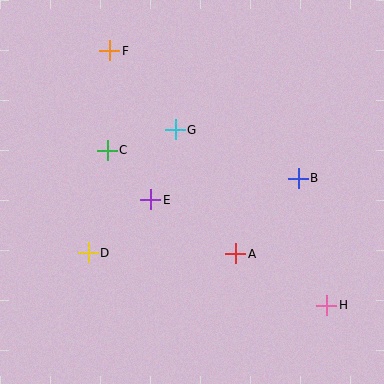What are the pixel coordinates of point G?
Point G is at (175, 130).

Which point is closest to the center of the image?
Point E at (151, 200) is closest to the center.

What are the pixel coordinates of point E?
Point E is at (151, 200).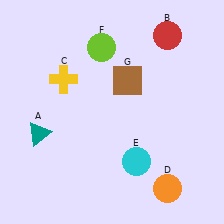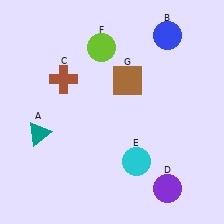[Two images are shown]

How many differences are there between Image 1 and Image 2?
There are 3 differences between the two images.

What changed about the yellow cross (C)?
In Image 1, C is yellow. In Image 2, it changed to brown.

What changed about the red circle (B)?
In Image 1, B is red. In Image 2, it changed to blue.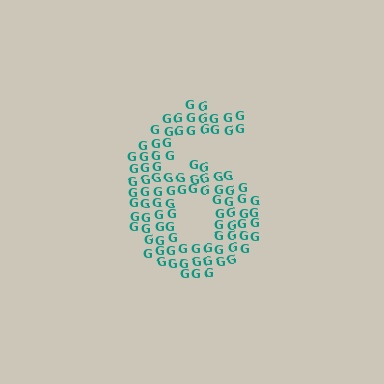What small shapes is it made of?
It is made of small letter G's.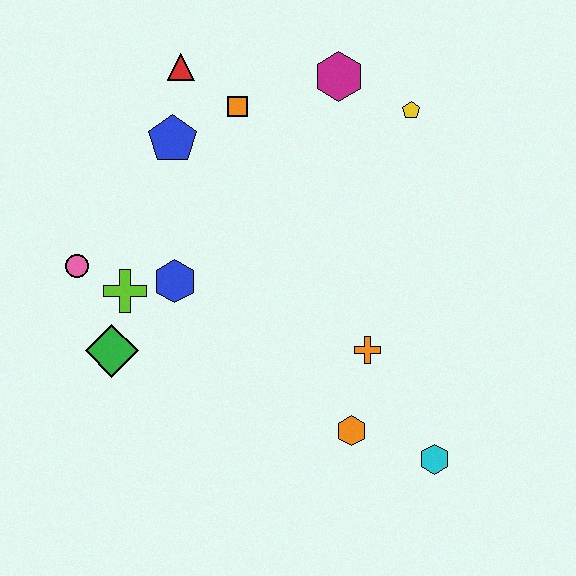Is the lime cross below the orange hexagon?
No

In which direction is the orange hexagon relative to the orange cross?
The orange hexagon is below the orange cross.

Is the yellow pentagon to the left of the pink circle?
No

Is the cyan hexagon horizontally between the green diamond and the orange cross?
No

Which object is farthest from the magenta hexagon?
The cyan hexagon is farthest from the magenta hexagon.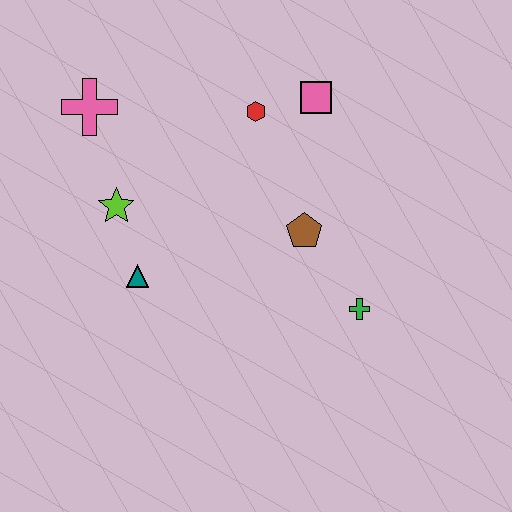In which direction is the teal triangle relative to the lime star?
The teal triangle is below the lime star.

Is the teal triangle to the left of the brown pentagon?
Yes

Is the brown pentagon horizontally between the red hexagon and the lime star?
No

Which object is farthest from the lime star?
The green cross is farthest from the lime star.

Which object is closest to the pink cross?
The lime star is closest to the pink cross.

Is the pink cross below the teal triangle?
No